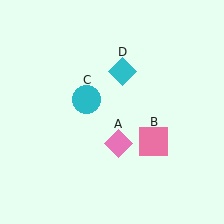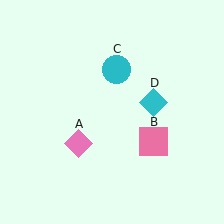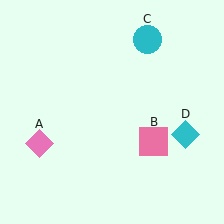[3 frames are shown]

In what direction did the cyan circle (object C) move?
The cyan circle (object C) moved up and to the right.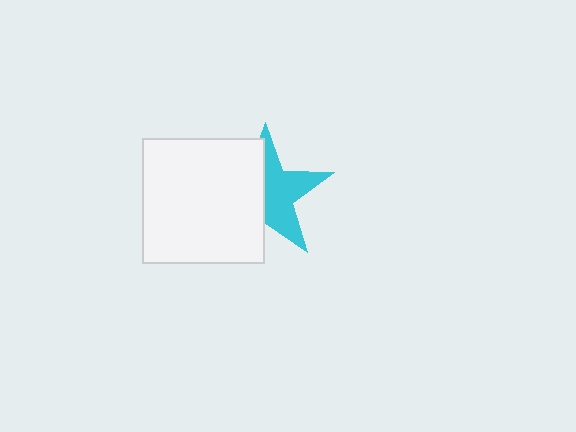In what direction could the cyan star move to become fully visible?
The cyan star could move right. That would shift it out from behind the white rectangle entirely.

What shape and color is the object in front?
The object in front is a white rectangle.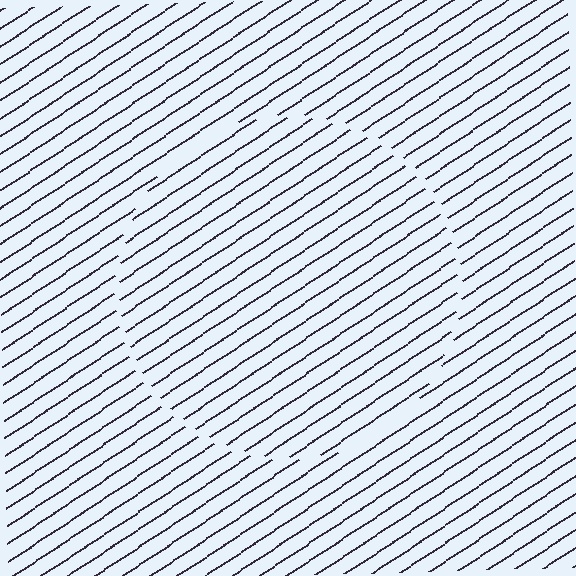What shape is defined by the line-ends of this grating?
An illusory circle. The interior of the shape contains the same grating, shifted by half a period — the contour is defined by the phase discontinuity where line-ends from the inner and outer gratings abut.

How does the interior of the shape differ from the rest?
The interior of the shape contains the same grating, shifted by half a period — the contour is defined by the phase discontinuity where line-ends from the inner and outer gratings abut.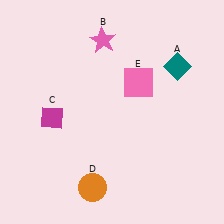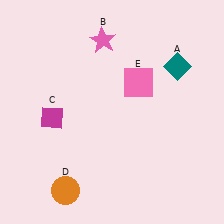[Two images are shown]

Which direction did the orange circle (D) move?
The orange circle (D) moved left.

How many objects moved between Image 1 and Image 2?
1 object moved between the two images.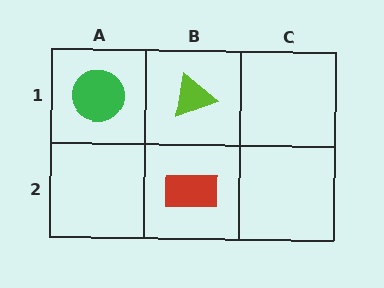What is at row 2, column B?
A red rectangle.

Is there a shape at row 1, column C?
No, that cell is empty.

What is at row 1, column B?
A lime triangle.